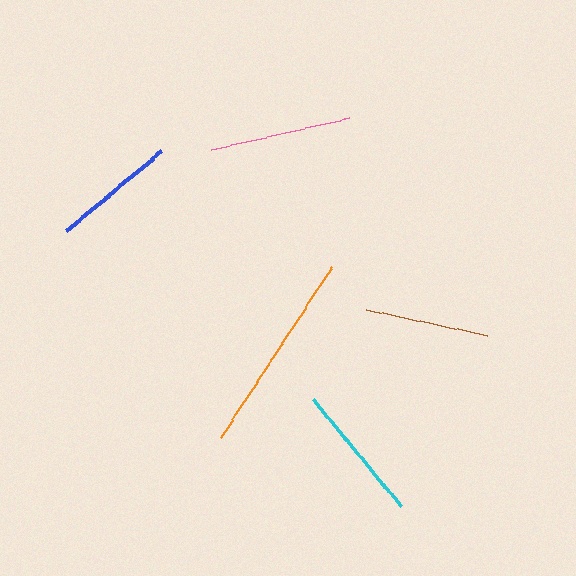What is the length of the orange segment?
The orange segment is approximately 204 pixels long.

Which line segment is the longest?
The orange line is the longest at approximately 204 pixels.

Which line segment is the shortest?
The blue line is the shortest at approximately 124 pixels.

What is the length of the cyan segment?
The cyan segment is approximately 139 pixels long.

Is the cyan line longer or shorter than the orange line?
The orange line is longer than the cyan line.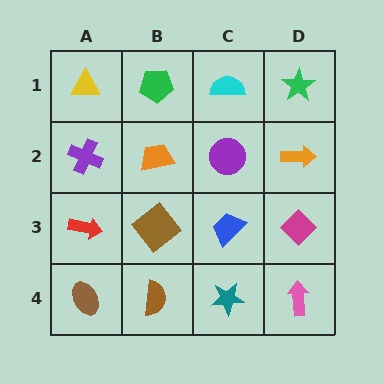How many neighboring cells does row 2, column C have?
4.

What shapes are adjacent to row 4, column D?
A magenta diamond (row 3, column D), a teal star (row 4, column C).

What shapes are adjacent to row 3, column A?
A purple cross (row 2, column A), a brown ellipse (row 4, column A), a brown diamond (row 3, column B).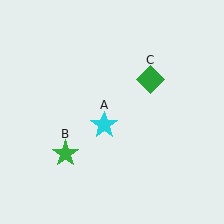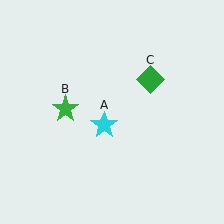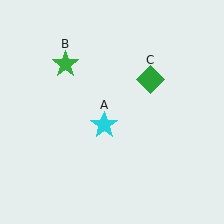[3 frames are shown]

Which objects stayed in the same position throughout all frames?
Cyan star (object A) and green diamond (object C) remained stationary.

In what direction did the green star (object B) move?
The green star (object B) moved up.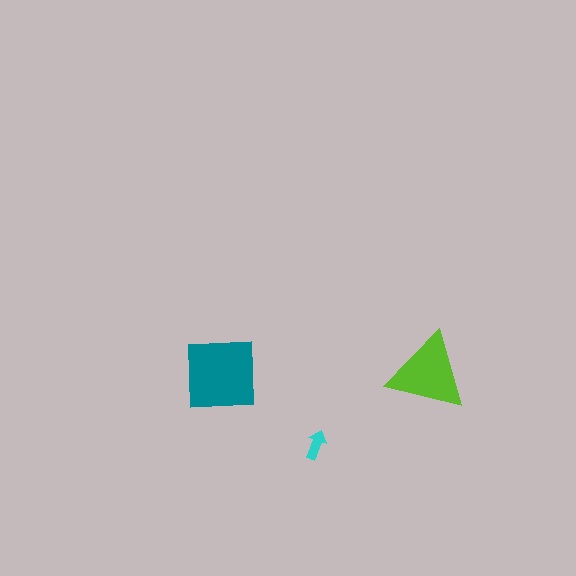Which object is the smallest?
The cyan arrow.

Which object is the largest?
The teal square.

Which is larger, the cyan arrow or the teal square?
The teal square.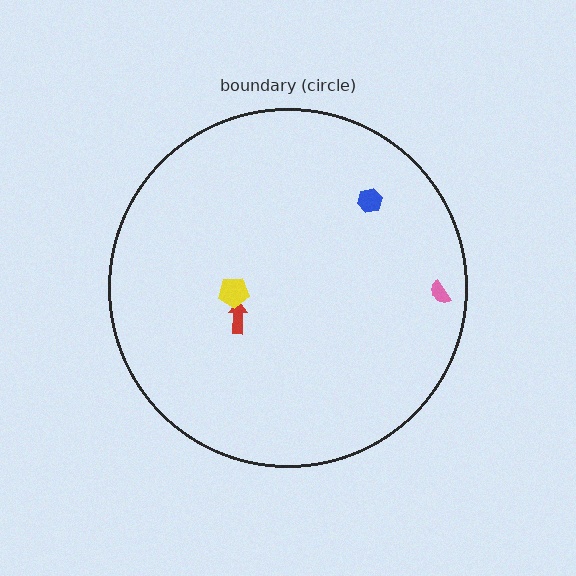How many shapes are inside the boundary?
4 inside, 0 outside.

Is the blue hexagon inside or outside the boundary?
Inside.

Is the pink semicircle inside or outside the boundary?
Inside.